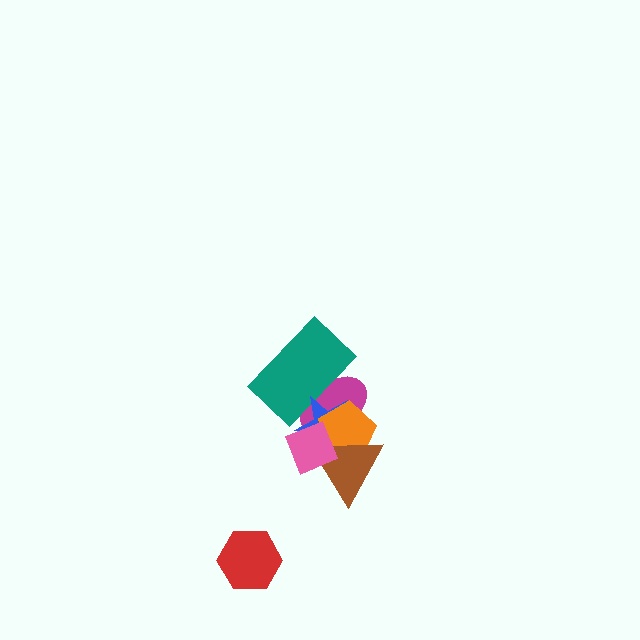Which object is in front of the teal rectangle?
The blue star is in front of the teal rectangle.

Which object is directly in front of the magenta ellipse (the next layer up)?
The teal rectangle is directly in front of the magenta ellipse.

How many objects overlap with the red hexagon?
0 objects overlap with the red hexagon.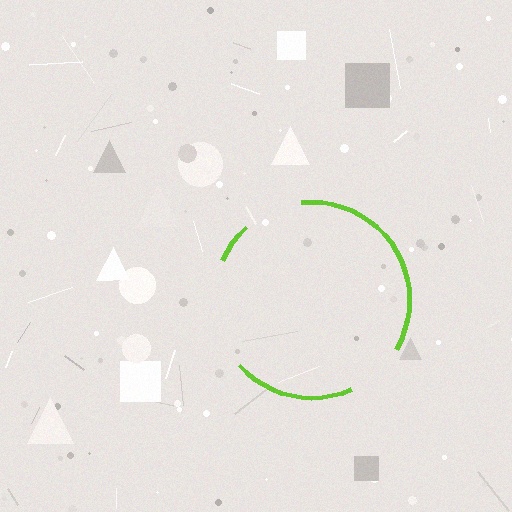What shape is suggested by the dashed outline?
The dashed outline suggests a circle.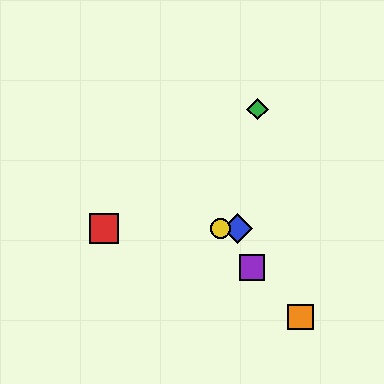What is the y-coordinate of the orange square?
The orange square is at y≈317.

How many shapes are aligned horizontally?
3 shapes (the red square, the blue diamond, the yellow circle) are aligned horizontally.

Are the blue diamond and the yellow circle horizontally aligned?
Yes, both are at y≈228.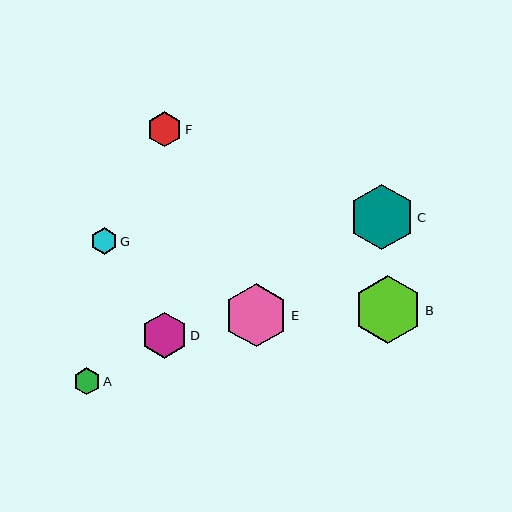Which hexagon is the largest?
Hexagon B is the largest with a size of approximately 69 pixels.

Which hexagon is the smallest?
Hexagon G is the smallest with a size of approximately 27 pixels.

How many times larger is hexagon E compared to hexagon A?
Hexagon E is approximately 2.3 times the size of hexagon A.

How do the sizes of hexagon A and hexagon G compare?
Hexagon A and hexagon G are approximately the same size.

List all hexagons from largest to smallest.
From largest to smallest: B, C, E, D, F, A, G.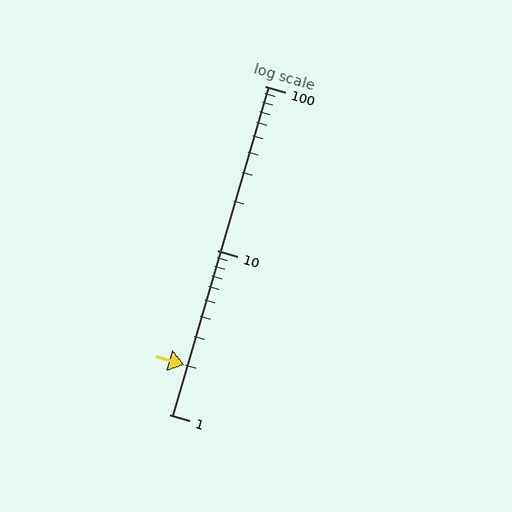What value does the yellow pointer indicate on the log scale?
The pointer indicates approximately 2.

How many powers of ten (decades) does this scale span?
The scale spans 2 decades, from 1 to 100.